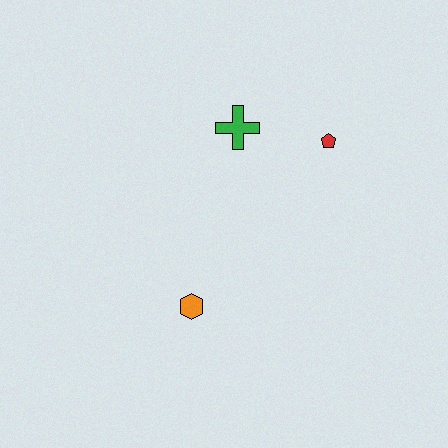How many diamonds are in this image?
There are no diamonds.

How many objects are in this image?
There are 3 objects.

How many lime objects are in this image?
There are no lime objects.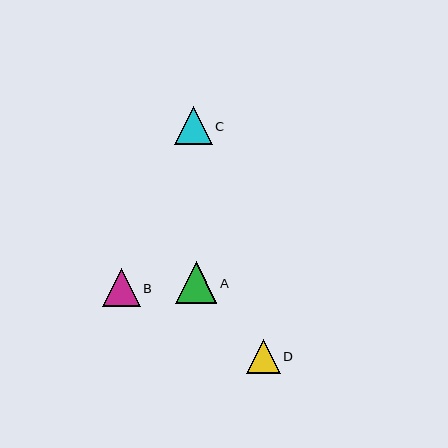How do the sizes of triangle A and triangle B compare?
Triangle A and triangle B are approximately the same size.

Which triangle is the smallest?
Triangle D is the smallest with a size of approximately 34 pixels.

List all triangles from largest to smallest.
From largest to smallest: A, B, C, D.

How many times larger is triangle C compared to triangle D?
Triangle C is approximately 1.1 times the size of triangle D.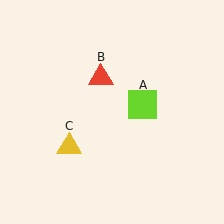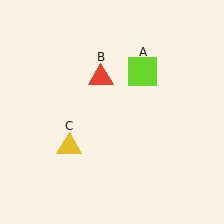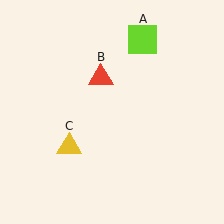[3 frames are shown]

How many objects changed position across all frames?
1 object changed position: lime square (object A).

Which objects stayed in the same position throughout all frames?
Red triangle (object B) and yellow triangle (object C) remained stationary.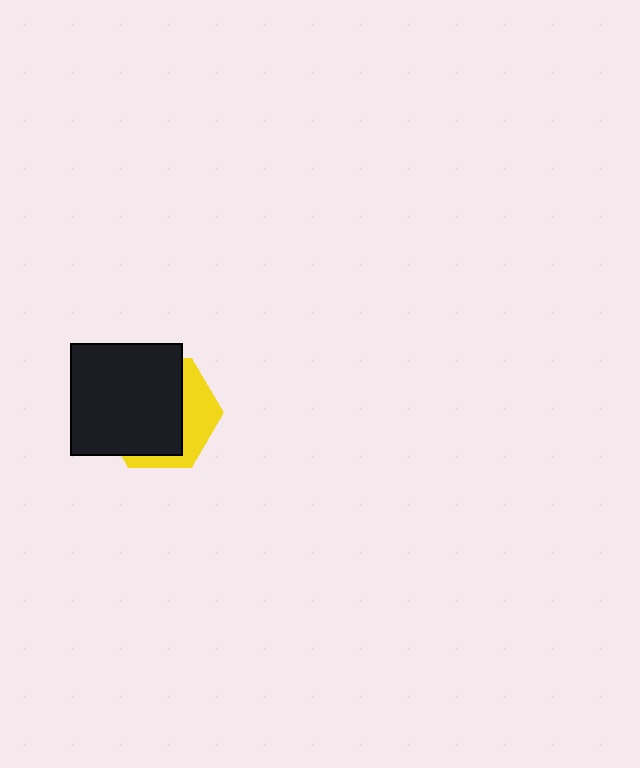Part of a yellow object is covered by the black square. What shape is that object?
It is a hexagon.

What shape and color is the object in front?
The object in front is a black square.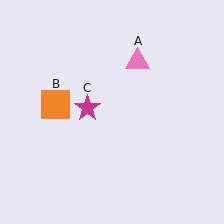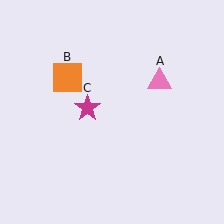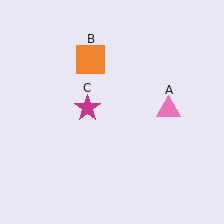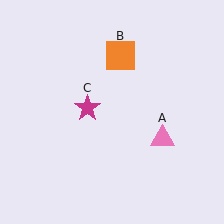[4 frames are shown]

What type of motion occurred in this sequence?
The pink triangle (object A), orange square (object B) rotated clockwise around the center of the scene.